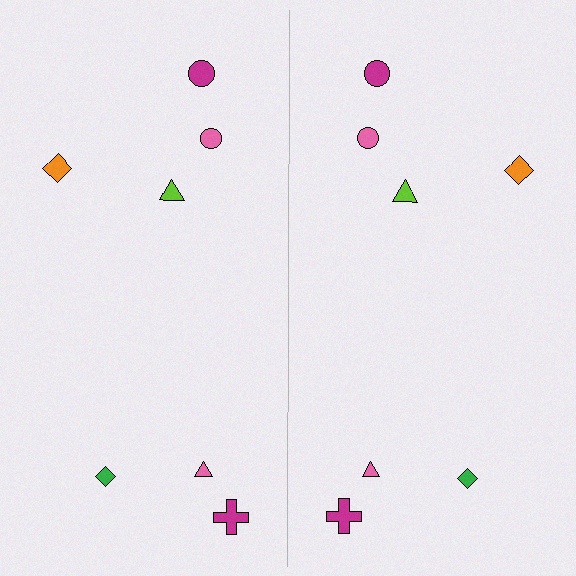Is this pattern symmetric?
Yes, this pattern has bilateral (reflection) symmetry.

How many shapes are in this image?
There are 14 shapes in this image.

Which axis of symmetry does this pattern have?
The pattern has a vertical axis of symmetry running through the center of the image.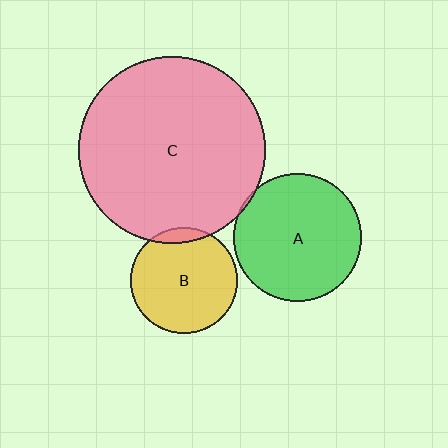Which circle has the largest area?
Circle C (pink).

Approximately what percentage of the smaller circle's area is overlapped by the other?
Approximately 5%.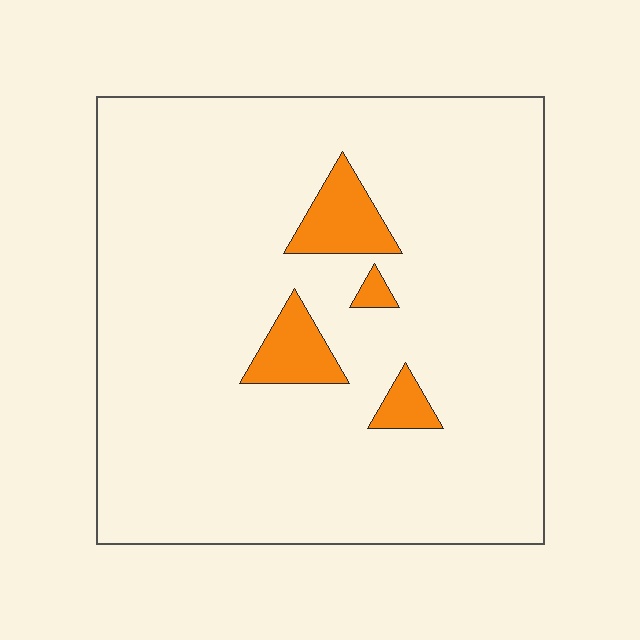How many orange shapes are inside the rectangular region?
4.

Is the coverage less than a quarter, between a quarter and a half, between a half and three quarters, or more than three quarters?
Less than a quarter.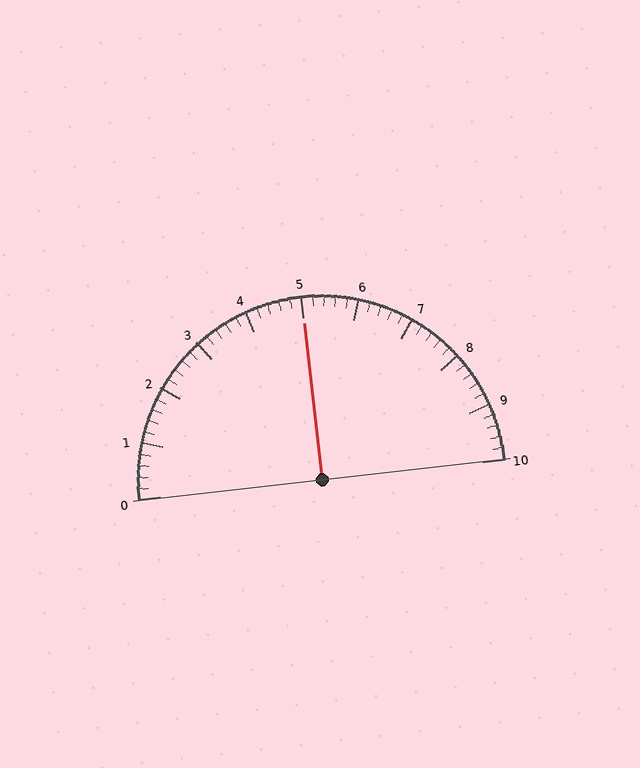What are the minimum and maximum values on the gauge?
The gauge ranges from 0 to 10.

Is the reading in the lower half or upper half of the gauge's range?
The reading is in the upper half of the range (0 to 10).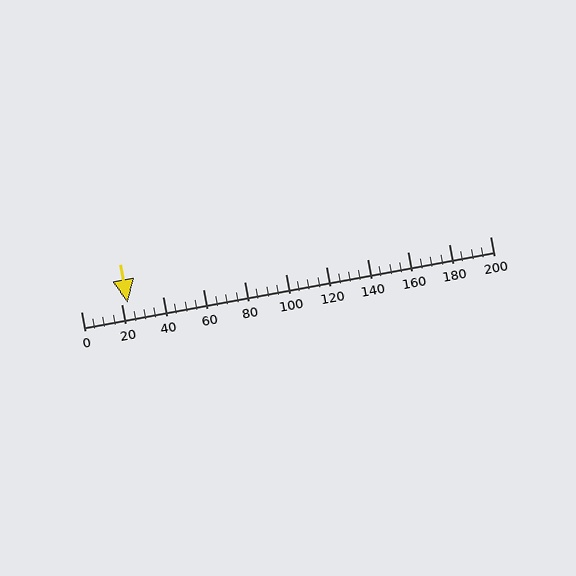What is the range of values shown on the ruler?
The ruler shows values from 0 to 200.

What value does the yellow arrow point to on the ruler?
The yellow arrow points to approximately 23.